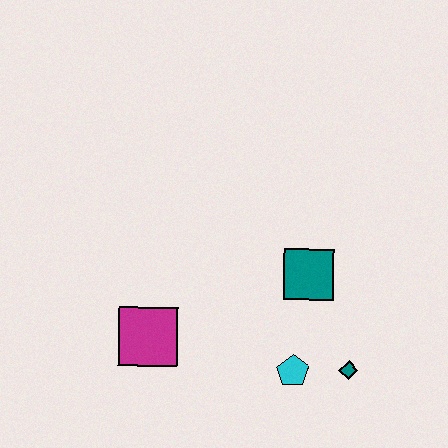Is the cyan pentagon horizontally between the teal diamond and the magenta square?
Yes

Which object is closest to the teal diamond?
The cyan pentagon is closest to the teal diamond.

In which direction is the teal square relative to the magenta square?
The teal square is to the right of the magenta square.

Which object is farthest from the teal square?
The magenta square is farthest from the teal square.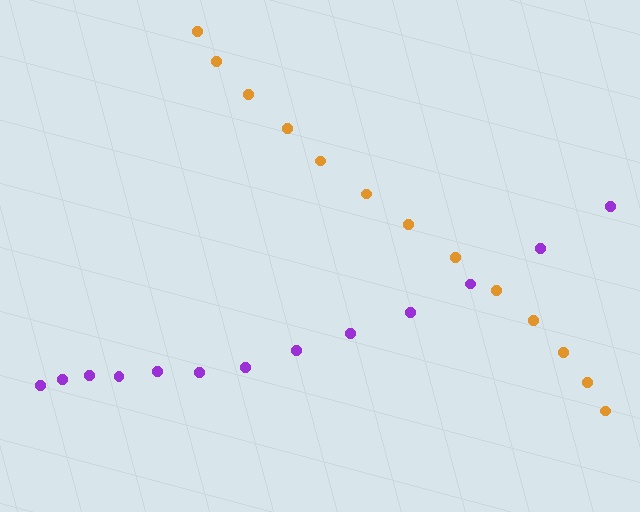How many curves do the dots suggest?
There are 2 distinct paths.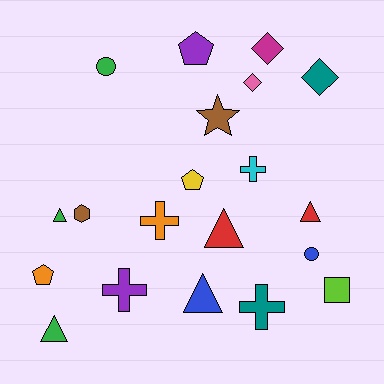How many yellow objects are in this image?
There is 1 yellow object.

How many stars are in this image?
There is 1 star.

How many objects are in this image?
There are 20 objects.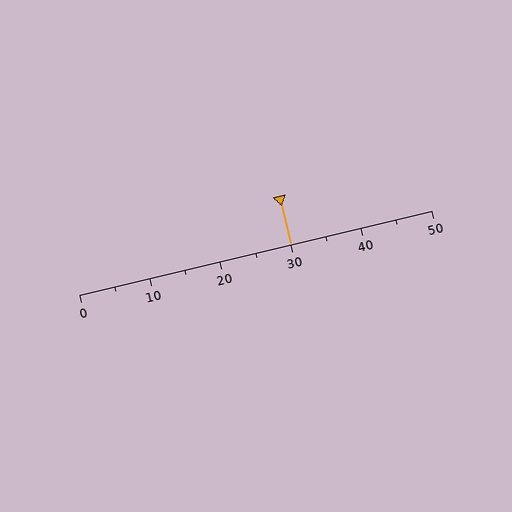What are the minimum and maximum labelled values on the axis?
The axis runs from 0 to 50.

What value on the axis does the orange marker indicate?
The marker indicates approximately 30.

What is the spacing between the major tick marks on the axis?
The major ticks are spaced 10 apart.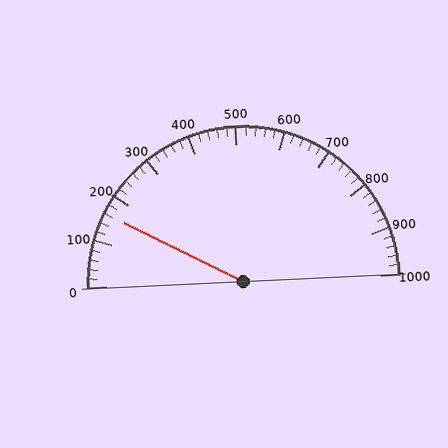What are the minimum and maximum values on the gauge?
The gauge ranges from 0 to 1000.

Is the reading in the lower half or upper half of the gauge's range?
The reading is in the lower half of the range (0 to 1000).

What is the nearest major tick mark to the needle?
The nearest major tick mark is 200.